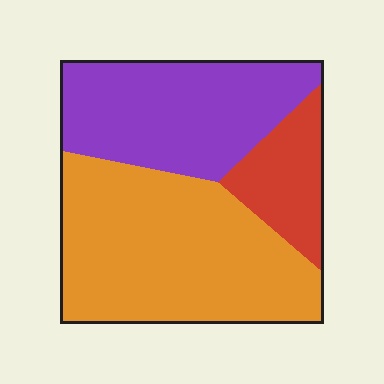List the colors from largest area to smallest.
From largest to smallest: orange, purple, red.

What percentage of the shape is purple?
Purple takes up about one third (1/3) of the shape.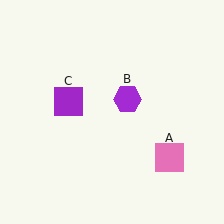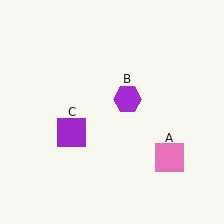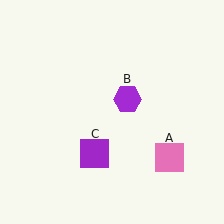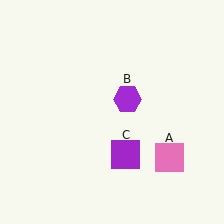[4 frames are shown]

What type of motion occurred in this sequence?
The purple square (object C) rotated counterclockwise around the center of the scene.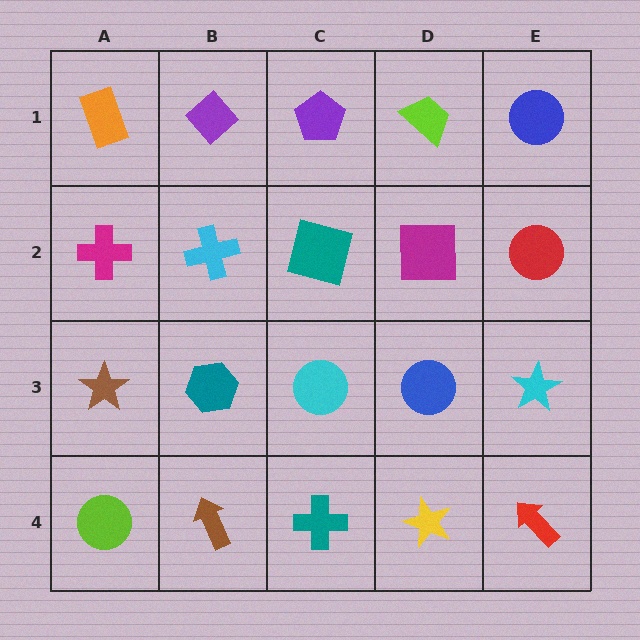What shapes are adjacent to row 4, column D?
A blue circle (row 3, column D), a teal cross (row 4, column C), a red arrow (row 4, column E).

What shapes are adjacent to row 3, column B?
A cyan cross (row 2, column B), a brown arrow (row 4, column B), a brown star (row 3, column A), a cyan circle (row 3, column C).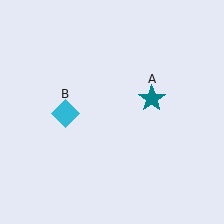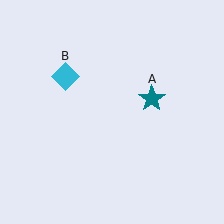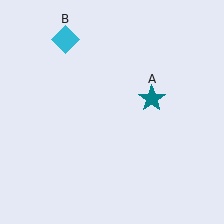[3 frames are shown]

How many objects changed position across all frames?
1 object changed position: cyan diamond (object B).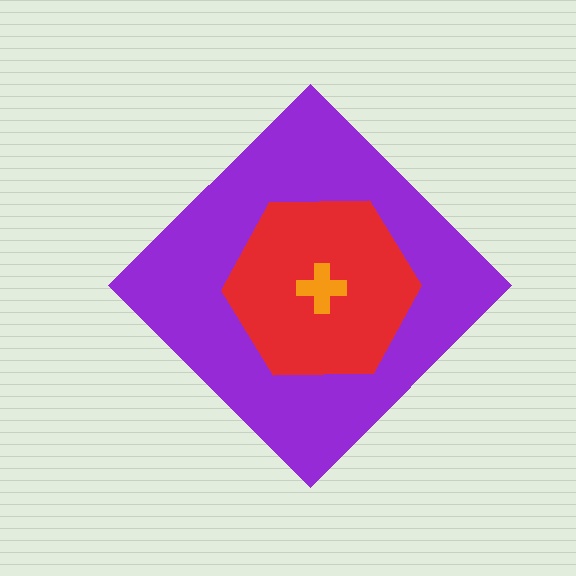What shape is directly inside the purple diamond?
The red hexagon.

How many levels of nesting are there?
3.